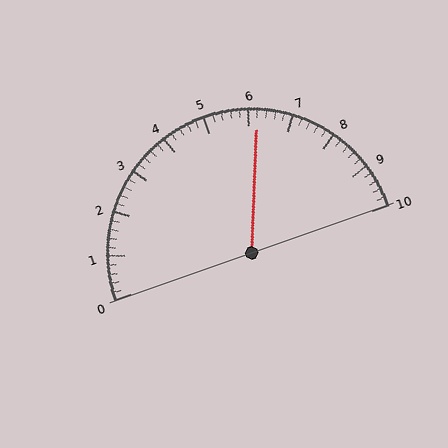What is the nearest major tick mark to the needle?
The nearest major tick mark is 6.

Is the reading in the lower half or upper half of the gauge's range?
The reading is in the upper half of the range (0 to 10).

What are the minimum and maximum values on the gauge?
The gauge ranges from 0 to 10.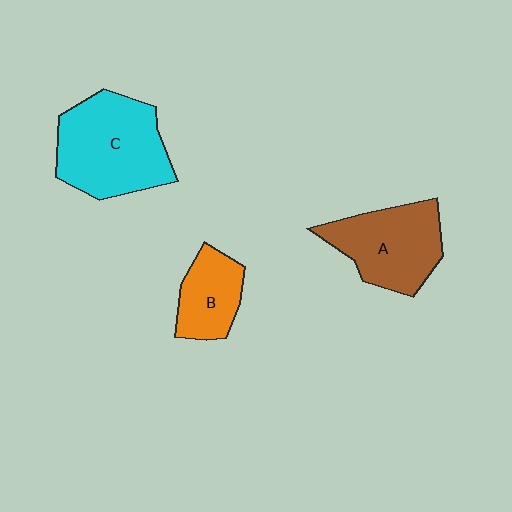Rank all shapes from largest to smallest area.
From largest to smallest: C (cyan), A (brown), B (orange).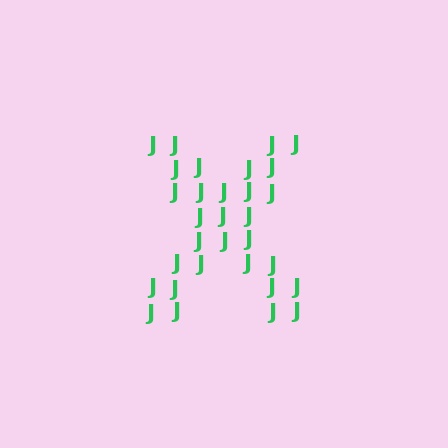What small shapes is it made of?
It is made of small letter J's.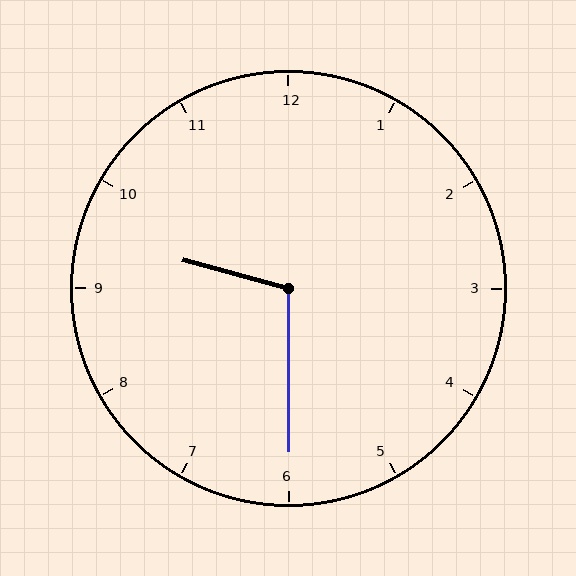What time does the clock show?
9:30.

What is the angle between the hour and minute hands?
Approximately 105 degrees.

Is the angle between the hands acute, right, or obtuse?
It is obtuse.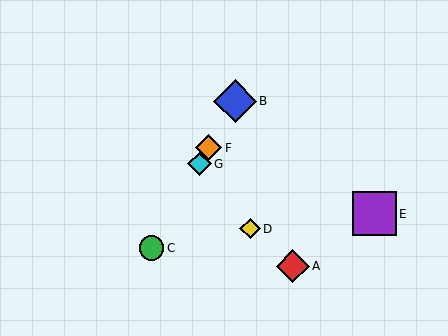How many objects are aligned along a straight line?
4 objects (B, C, F, G) are aligned along a straight line.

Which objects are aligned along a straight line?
Objects B, C, F, G are aligned along a straight line.